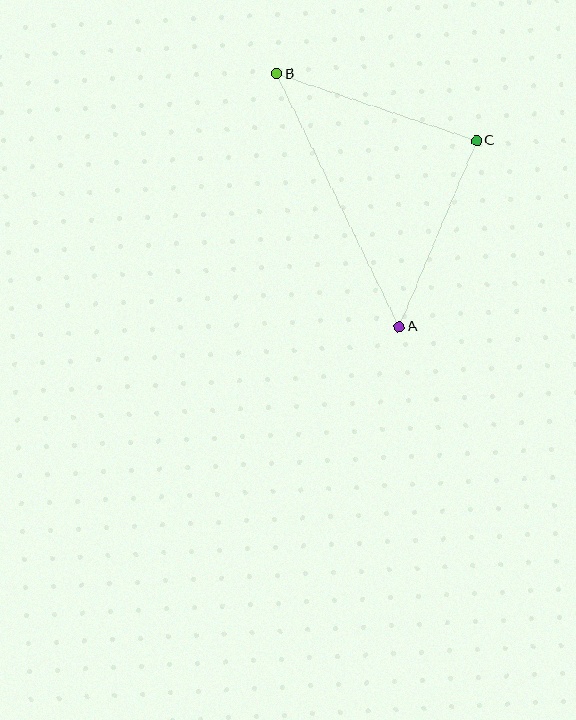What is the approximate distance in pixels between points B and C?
The distance between B and C is approximately 211 pixels.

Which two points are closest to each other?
Points A and C are closest to each other.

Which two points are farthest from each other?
Points A and B are farthest from each other.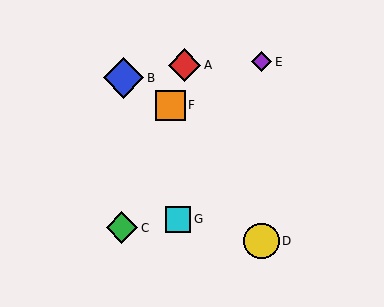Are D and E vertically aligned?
Yes, both are at x≈262.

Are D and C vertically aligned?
No, D is at x≈262 and C is at x≈122.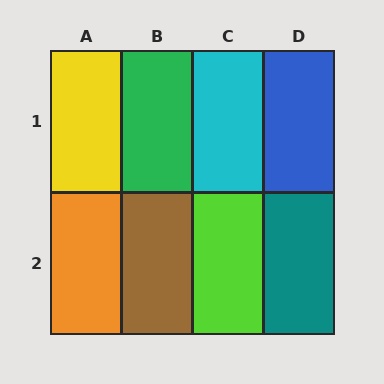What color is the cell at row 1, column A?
Yellow.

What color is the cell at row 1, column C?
Cyan.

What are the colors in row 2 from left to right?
Orange, brown, lime, teal.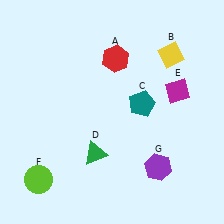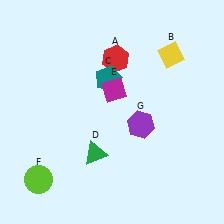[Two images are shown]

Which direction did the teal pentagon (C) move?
The teal pentagon (C) moved left.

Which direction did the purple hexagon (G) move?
The purple hexagon (G) moved up.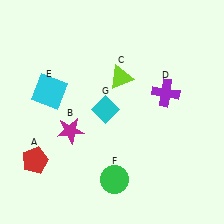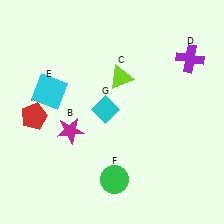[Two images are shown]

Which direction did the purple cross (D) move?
The purple cross (D) moved up.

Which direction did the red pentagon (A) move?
The red pentagon (A) moved up.